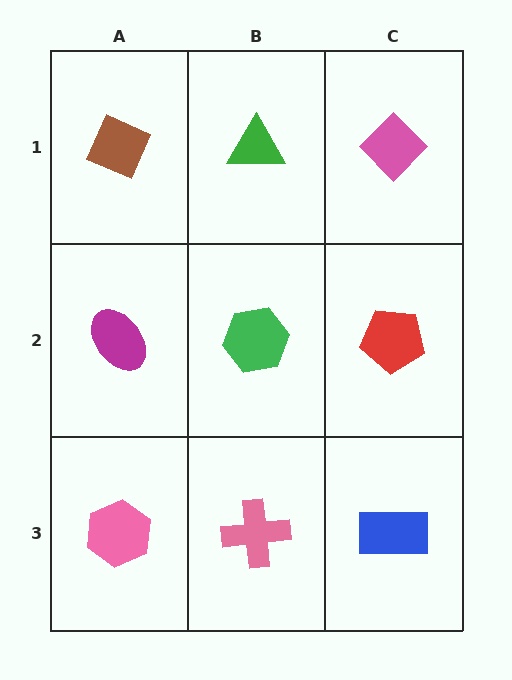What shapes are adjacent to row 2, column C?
A pink diamond (row 1, column C), a blue rectangle (row 3, column C), a green hexagon (row 2, column B).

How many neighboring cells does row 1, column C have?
2.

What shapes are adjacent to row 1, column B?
A green hexagon (row 2, column B), a brown diamond (row 1, column A), a pink diamond (row 1, column C).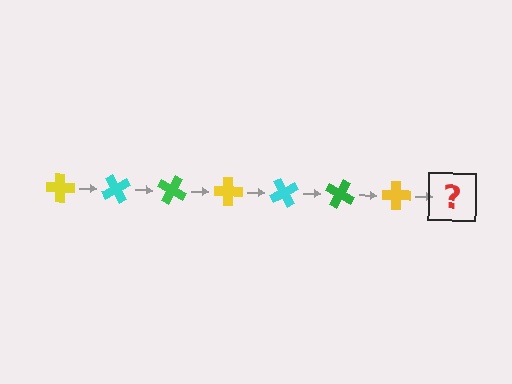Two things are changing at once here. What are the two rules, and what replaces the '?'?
The two rules are that it rotates 60 degrees each step and the color cycles through yellow, cyan, and green. The '?' should be a cyan cross, rotated 420 degrees from the start.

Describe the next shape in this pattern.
It should be a cyan cross, rotated 420 degrees from the start.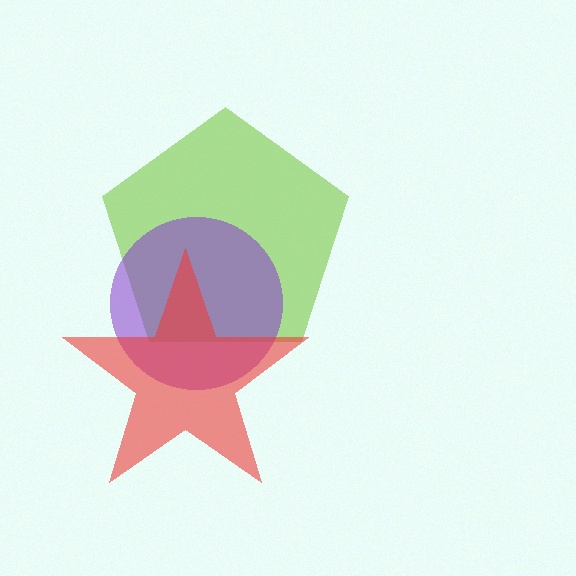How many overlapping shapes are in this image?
There are 3 overlapping shapes in the image.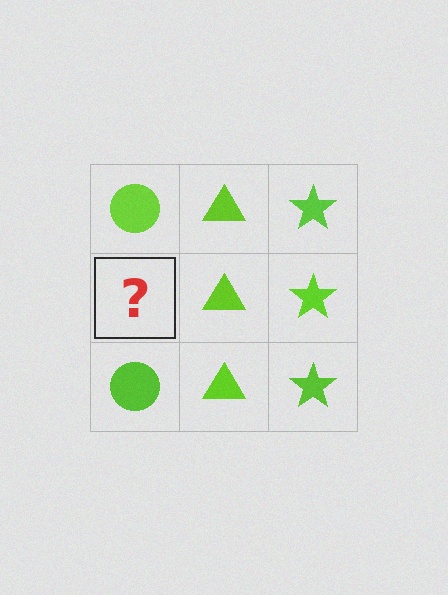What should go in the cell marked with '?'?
The missing cell should contain a lime circle.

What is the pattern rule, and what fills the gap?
The rule is that each column has a consistent shape. The gap should be filled with a lime circle.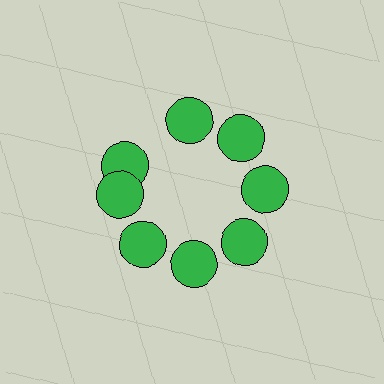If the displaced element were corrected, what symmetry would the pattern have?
It would have 8-fold rotational symmetry — the pattern would map onto itself every 45 degrees.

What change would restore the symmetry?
The symmetry would be restored by rotating it back into even spacing with its neighbors so that all 8 circles sit at equal angles and equal distance from the center.